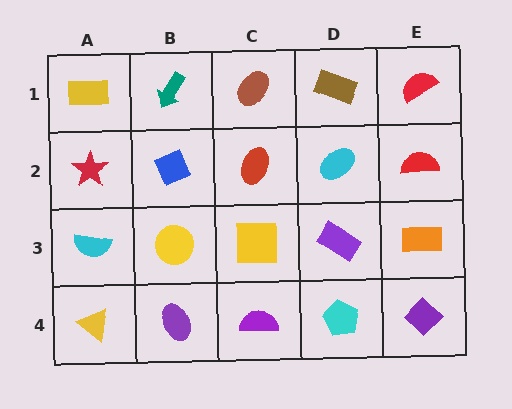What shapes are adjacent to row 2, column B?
A teal arrow (row 1, column B), a yellow circle (row 3, column B), a red star (row 2, column A), a red ellipse (row 2, column C).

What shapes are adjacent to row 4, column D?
A purple rectangle (row 3, column D), a purple semicircle (row 4, column C), a purple diamond (row 4, column E).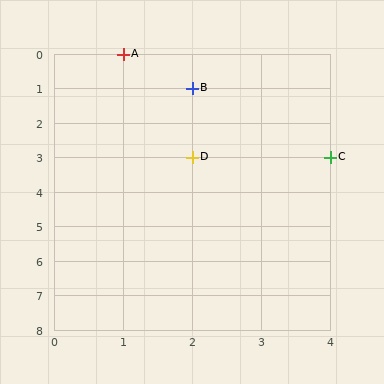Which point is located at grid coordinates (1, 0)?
Point A is at (1, 0).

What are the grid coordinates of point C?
Point C is at grid coordinates (4, 3).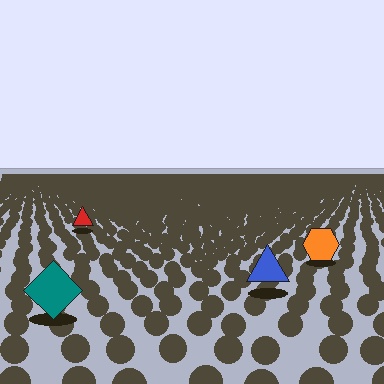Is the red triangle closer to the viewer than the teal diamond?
No. The teal diamond is closer — you can tell from the texture gradient: the ground texture is coarser near it.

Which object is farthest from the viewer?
The red triangle is farthest from the viewer. It appears smaller and the ground texture around it is denser.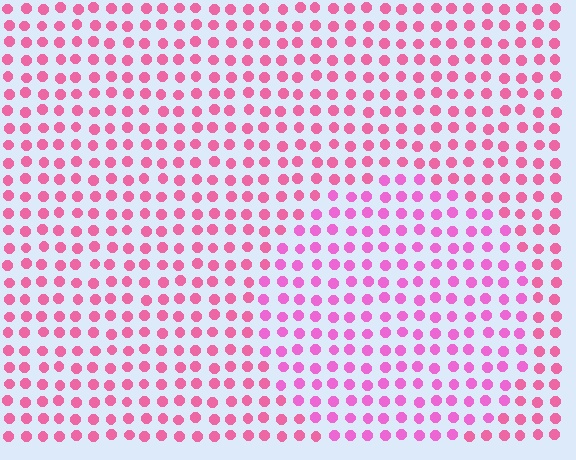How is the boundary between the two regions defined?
The boundary is defined purely by a slight shift in hue (about 22 degrees). Spacing, size, and orientation are identical on both sides.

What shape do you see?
I see a circle.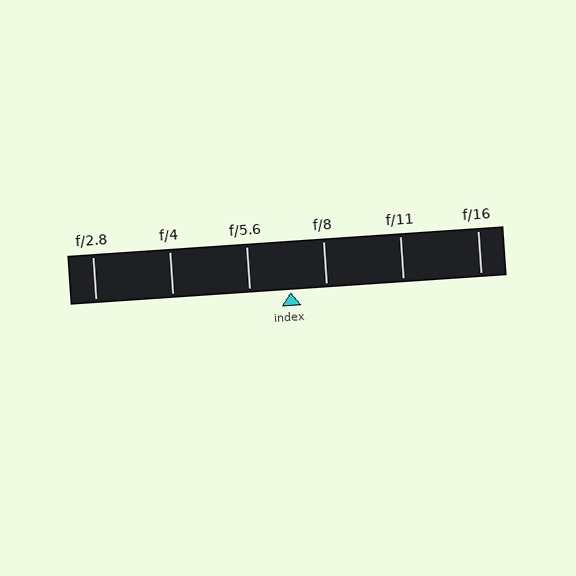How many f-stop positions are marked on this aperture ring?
There are 6 f-stop positions marked.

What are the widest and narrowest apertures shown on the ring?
The widest aperture shown is f/2.8 and the narrowest is f/16.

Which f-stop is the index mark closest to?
The index mark is closest to f/8.